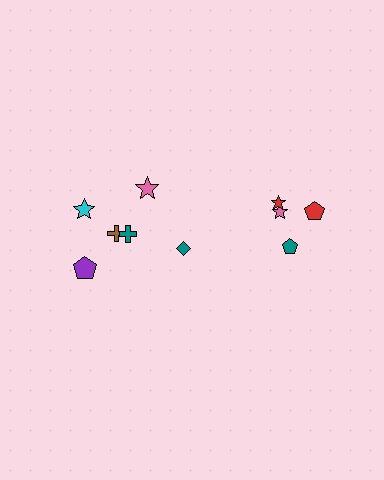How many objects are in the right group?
There are 4 objects.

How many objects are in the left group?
There are 6 objects.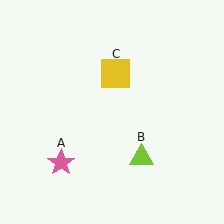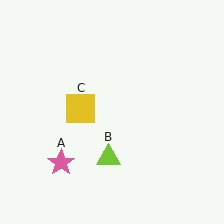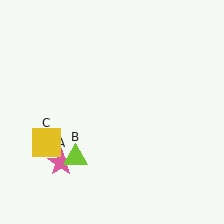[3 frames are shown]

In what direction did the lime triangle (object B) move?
The lime triangle (object B) moved left.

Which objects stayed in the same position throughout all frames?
Pink star (object A) remained stationary.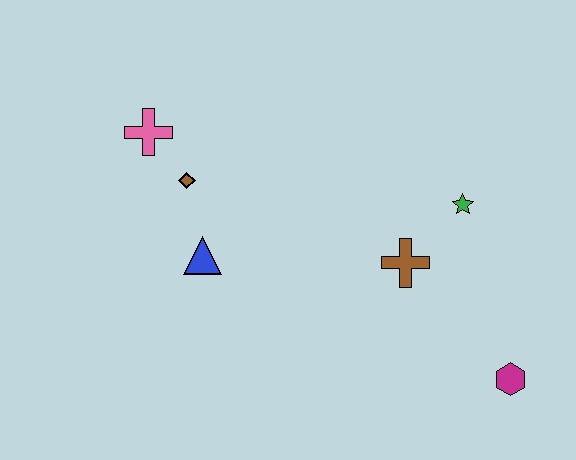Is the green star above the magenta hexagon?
Yes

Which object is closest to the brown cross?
The green star is closest to the brown cross.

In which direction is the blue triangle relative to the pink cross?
The blue triangle is below the pink cross.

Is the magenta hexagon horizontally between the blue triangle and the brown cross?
No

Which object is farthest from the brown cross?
The pink cross is farthest from the brown cross.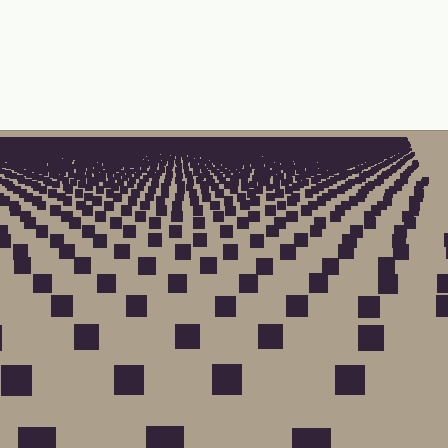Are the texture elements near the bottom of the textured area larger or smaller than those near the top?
Larger. Near the bottom, elements are closer to the viewer and appear at a bigger on-screen size.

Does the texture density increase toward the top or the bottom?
Density increases toward the top.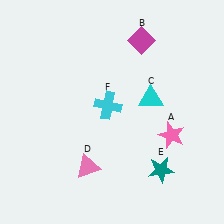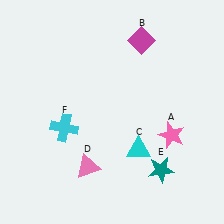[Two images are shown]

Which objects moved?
The objects that moved are: the cyan triangle (C), the cyan cross (F).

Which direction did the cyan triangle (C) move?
The cyan triangle (C) moved down.